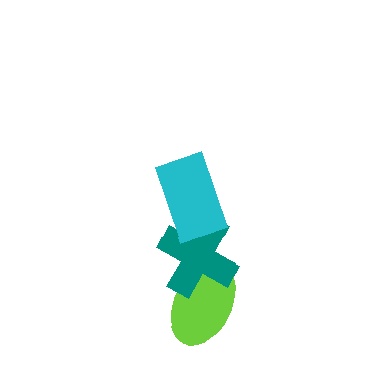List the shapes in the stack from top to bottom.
From top to bottom: the cyan rectangle, the teal cross, the lime ellipse.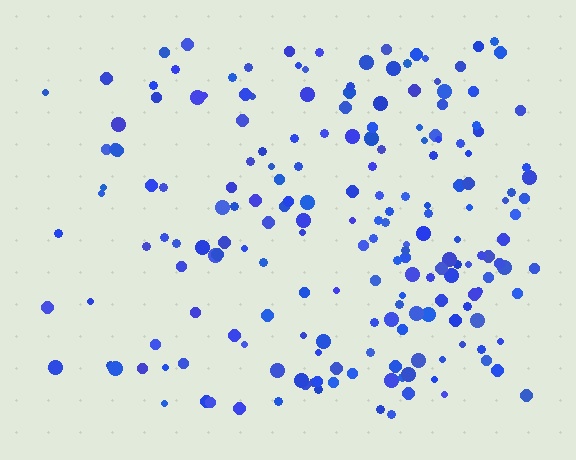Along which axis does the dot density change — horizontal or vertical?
Horizontal.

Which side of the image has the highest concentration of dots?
The right.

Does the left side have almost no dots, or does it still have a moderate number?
Still a moderate number, just noticeably fewer than the right.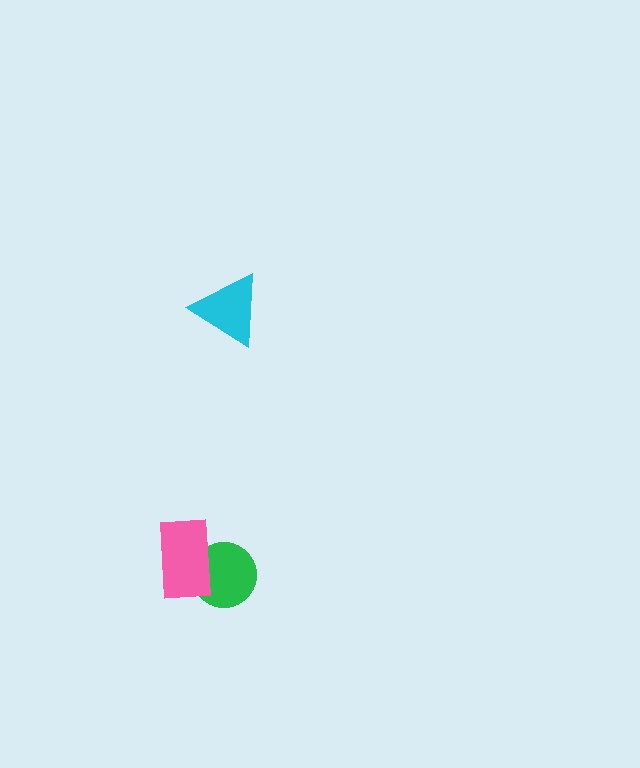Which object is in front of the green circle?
The pink rectangle is in front of the green circle.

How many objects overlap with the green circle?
1 object overlaps with the green circle.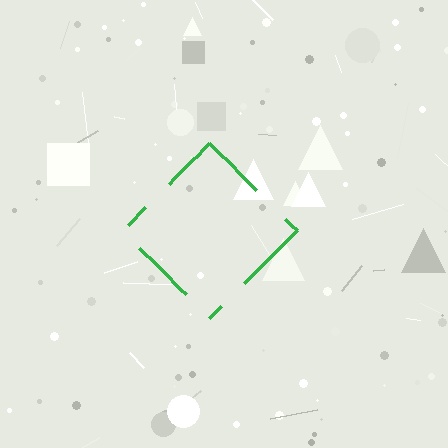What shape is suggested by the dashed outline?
The dashed outline suggests a diamond.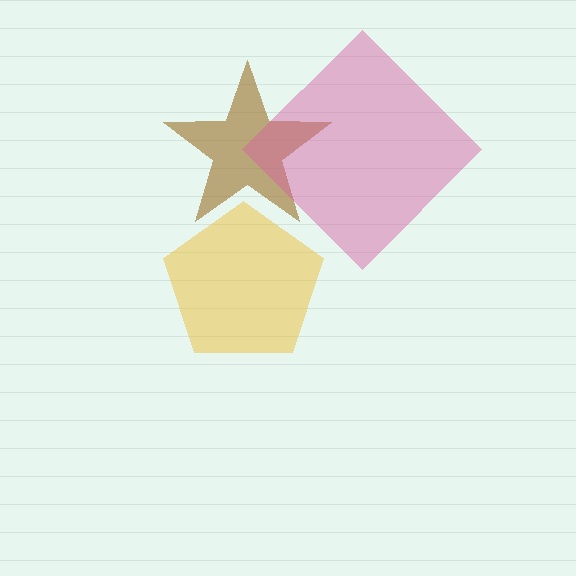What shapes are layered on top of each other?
The layered shapes are: a brown star, a pink diamond, a yellow pentagon.